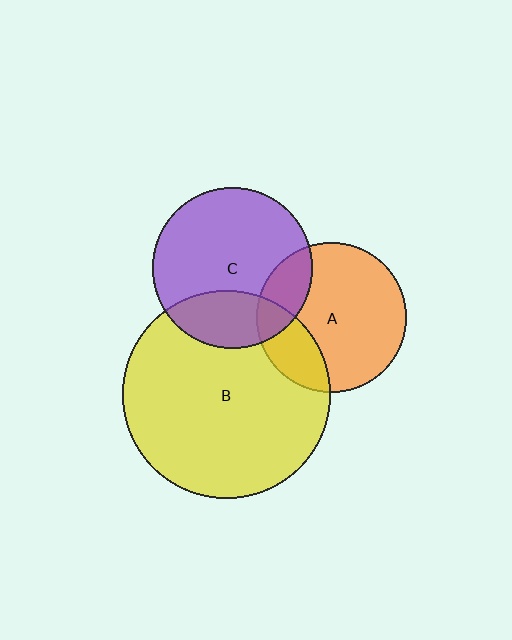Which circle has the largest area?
Circle B (yellow).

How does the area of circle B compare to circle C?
Approximately 1.7 times.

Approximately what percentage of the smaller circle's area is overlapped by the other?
Approximately 20%.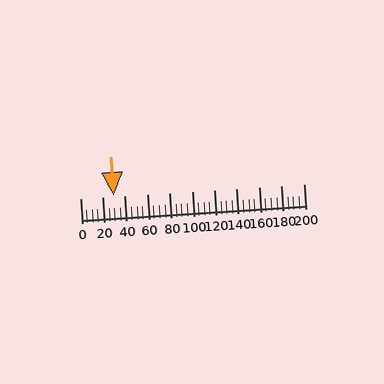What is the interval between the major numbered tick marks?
The major tick marks are spaced 20 units apart.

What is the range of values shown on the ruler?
The ruler shows values from 0 to 200.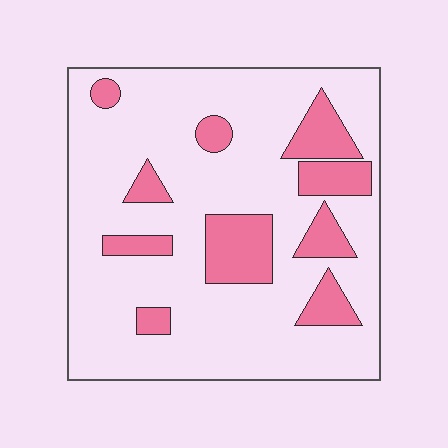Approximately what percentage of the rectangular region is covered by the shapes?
Approximately 20%.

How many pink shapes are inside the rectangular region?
10.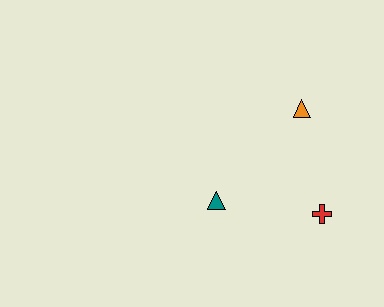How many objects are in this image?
There are 3 objects.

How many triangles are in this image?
There are 2 triangles.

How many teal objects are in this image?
There is 1 teal object.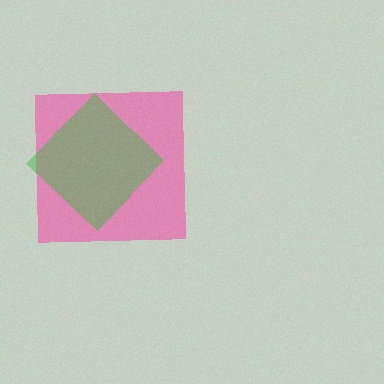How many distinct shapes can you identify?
There are 2 distinct shapes: a pink square, a green diamond.